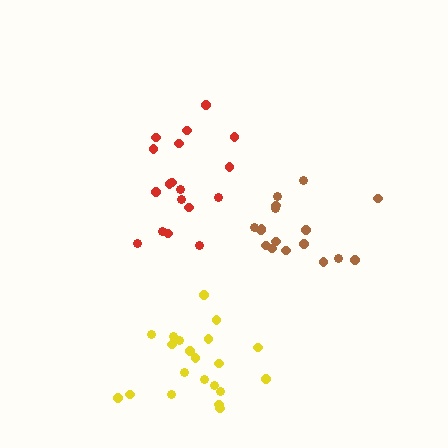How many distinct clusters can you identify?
There are 3 distinct clusters.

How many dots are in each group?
Group 1: 18 dots, Group 2: 17 dots, Group 3: 21 dots (56 total).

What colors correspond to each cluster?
The clusters are colored: red, brown, yellow.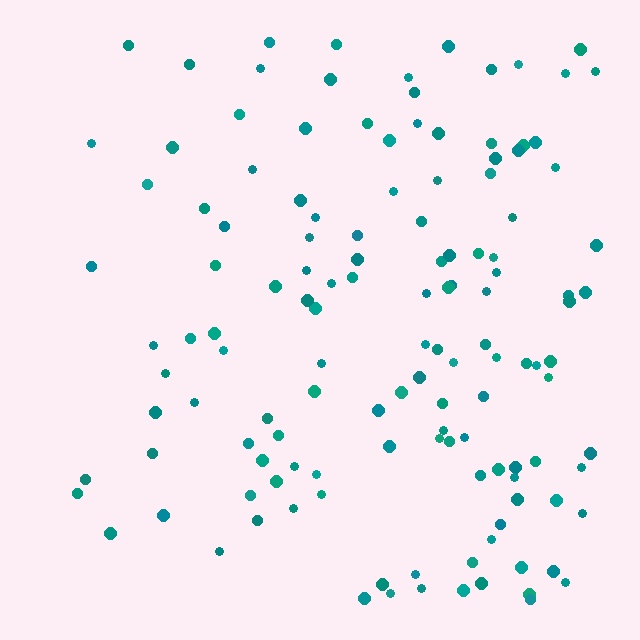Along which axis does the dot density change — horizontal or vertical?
Horizontal.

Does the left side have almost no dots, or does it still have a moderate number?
Still a moderate number, just noticeably fewer than the right.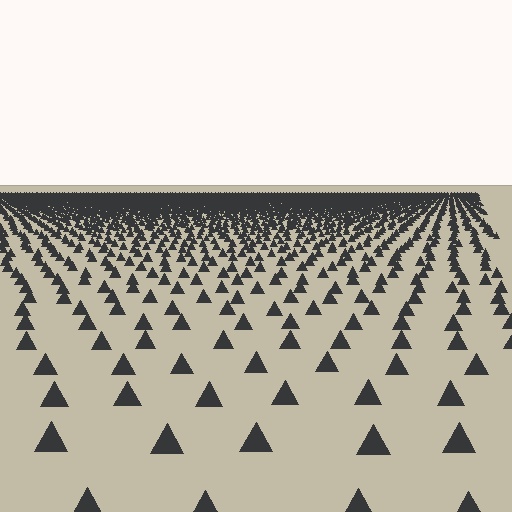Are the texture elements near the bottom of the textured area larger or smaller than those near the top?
Larger. Near the bottom, elements are closer to the viewer and appear at a bigger on-screen size.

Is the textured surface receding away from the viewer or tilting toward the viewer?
The surface is receding away from the viewer. Texture elements get smaller and denser toward the top.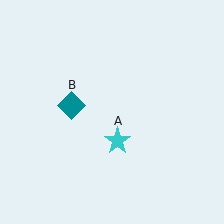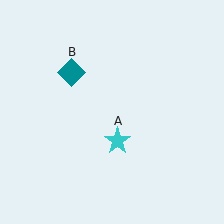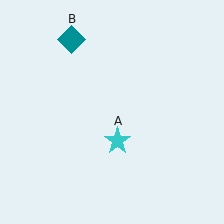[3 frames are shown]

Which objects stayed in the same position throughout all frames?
Cyan star (object A) remained stationary.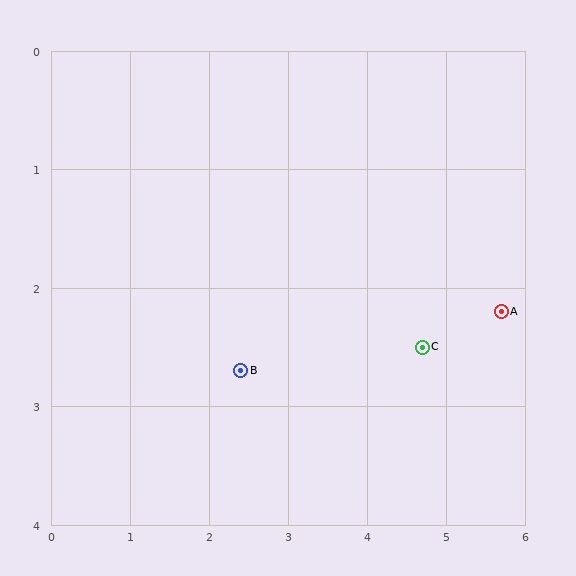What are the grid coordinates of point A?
Point A is at approximately (5.7, 2.2).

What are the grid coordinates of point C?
Point C is at approximately (4.7, 2.5).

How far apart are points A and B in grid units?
Points A and B are about 3.3 grid units apart.